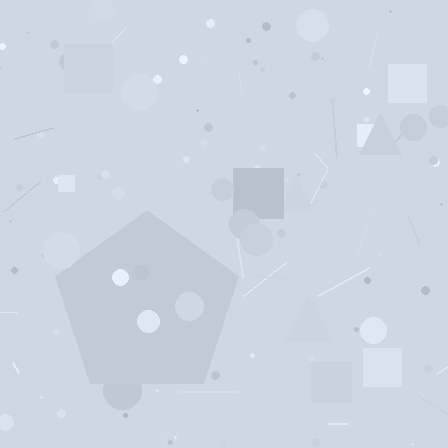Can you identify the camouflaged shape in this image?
The camouflaged shape is a pentagon.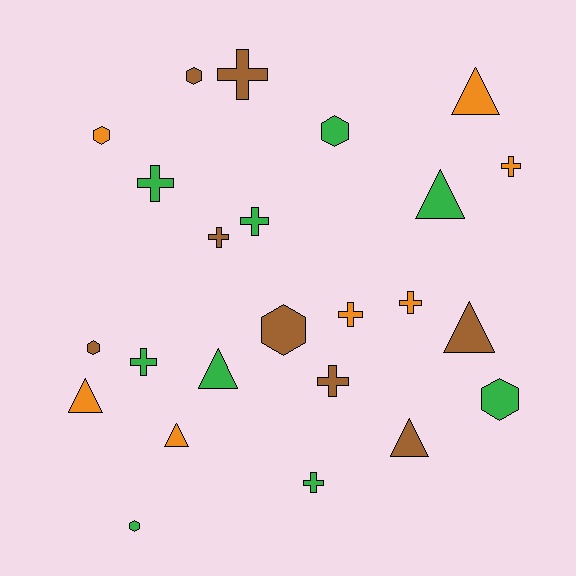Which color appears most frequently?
Green, with 9 objects.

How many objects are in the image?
There are 24 objects.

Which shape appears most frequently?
Cross, with 10 objects.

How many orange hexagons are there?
There is 1 orange hexagon.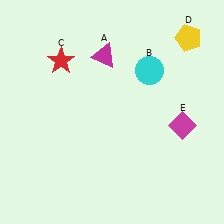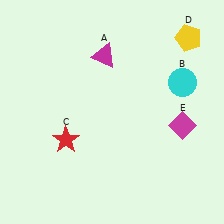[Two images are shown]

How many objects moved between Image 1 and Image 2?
2 objects moved between the two images.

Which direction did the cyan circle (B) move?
The cyan circle (B) moved right.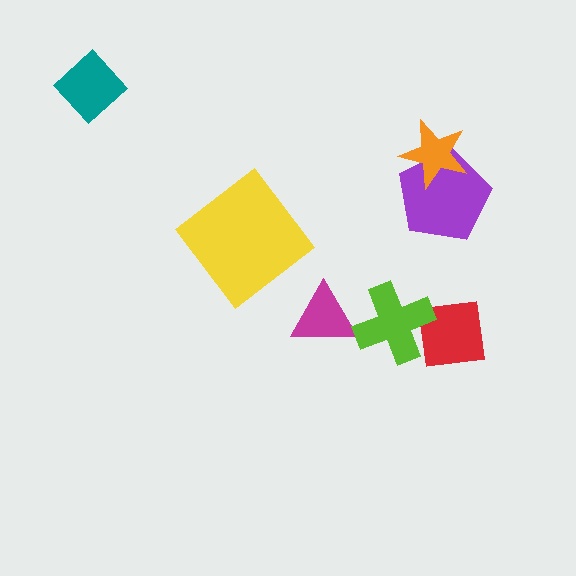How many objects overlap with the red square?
1 object overlaps with the red square.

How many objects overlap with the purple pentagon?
1 object overlaps with the purple pentagon.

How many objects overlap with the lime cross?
2 objects overlap with the lime cross.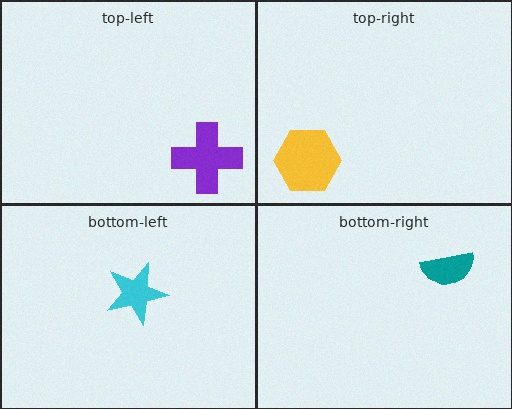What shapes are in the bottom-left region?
The cyan star.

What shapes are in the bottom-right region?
The teal semicircle.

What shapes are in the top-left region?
The purple cross.